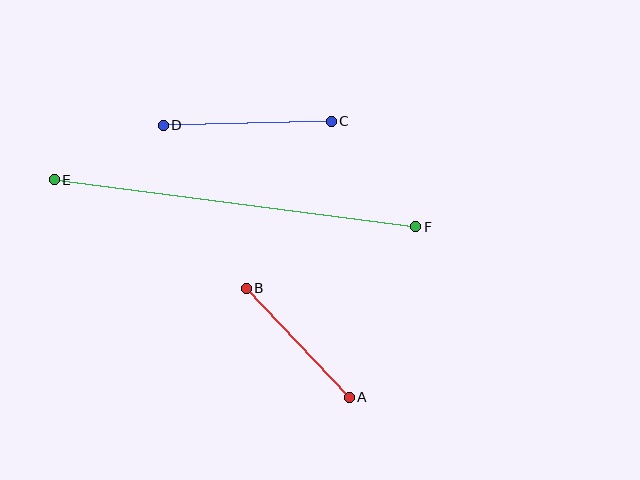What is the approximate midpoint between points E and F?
The midpoint is at approximately (235, 203) pixels.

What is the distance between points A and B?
The distance is approximately 150 pixels.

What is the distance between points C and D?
The distance is approximately 168 pixels.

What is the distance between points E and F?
The distance is approximately 364 pixels.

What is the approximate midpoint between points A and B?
The midpoint is at approximately (298, 343) pixels.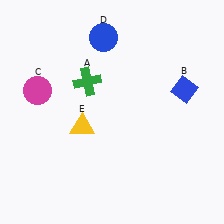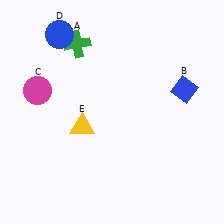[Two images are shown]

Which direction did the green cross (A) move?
The green cross (A) moved up.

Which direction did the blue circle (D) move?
The blue circle (D) moved left.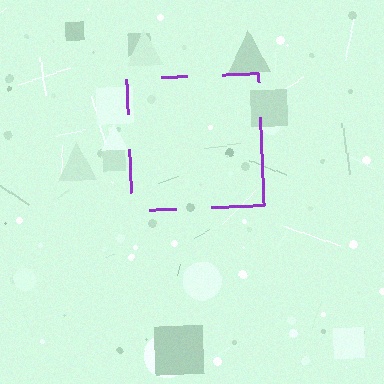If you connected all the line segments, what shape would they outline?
They would outline a square.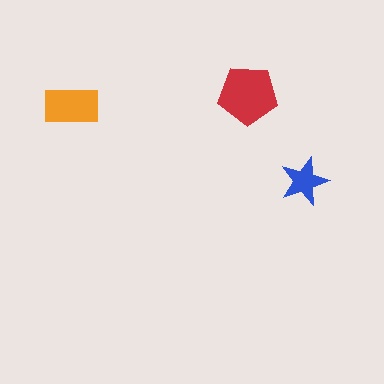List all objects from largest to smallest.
The red pentagon, the orange rectangle, the blue star.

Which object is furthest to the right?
The blue star is rightmost.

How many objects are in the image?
There are 3 objects in the image.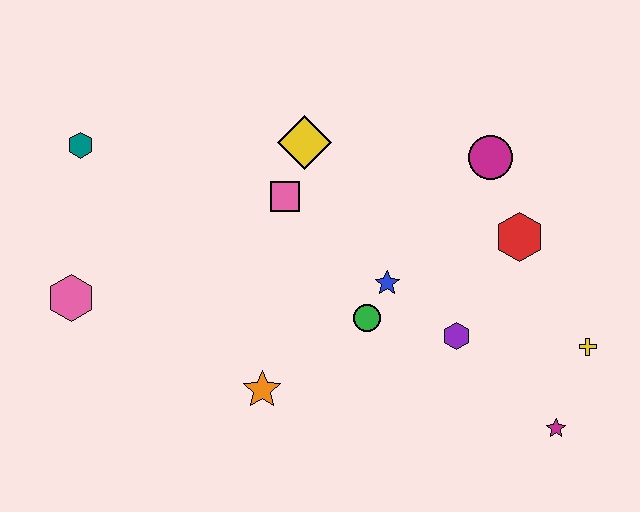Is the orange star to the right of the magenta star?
No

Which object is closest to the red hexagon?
The magenta circle is closest to the red hexagon.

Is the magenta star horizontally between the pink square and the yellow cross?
Yes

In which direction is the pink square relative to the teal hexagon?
The pink square is to the right of the teal hexagon.